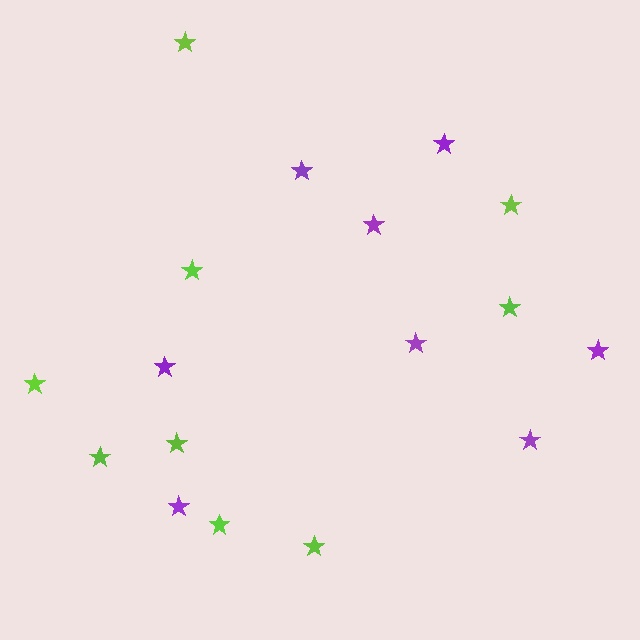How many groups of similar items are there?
There are 2 groups: one group of lime stars (9) and one group of purple stars (8).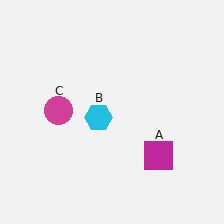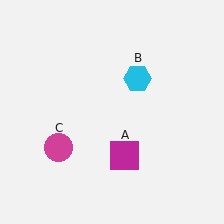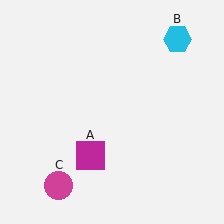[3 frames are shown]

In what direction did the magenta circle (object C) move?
The magenta circle (object C) moved down.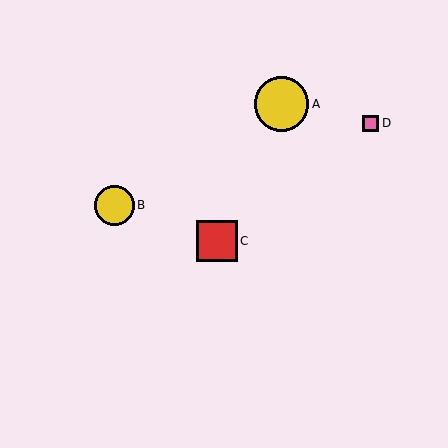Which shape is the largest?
The yellow circle (labeled A) is the largest.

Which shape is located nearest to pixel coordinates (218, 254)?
The red square (labeled C) at (217, 241) is nearest to that location.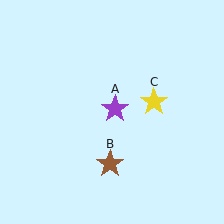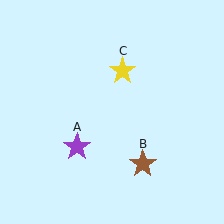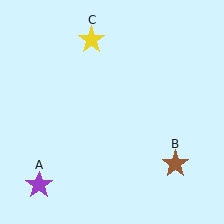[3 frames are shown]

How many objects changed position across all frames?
3 objects changed position: purple star (object A), brown star (object B), yellow star (object C).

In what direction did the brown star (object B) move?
The brown star (object B) moved right.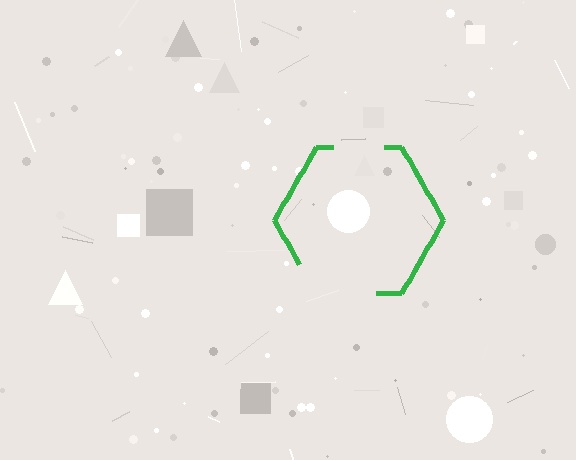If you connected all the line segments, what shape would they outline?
They would outline a hexagon.